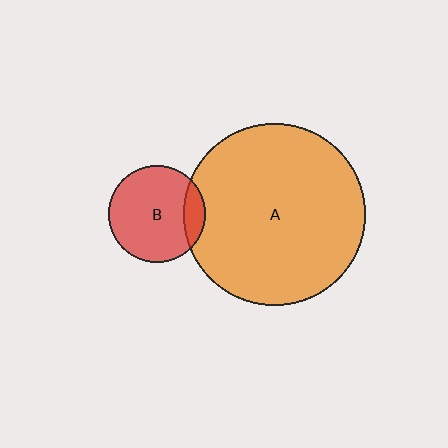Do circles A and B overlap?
Yes.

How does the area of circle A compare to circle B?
Approximately 3.5 times.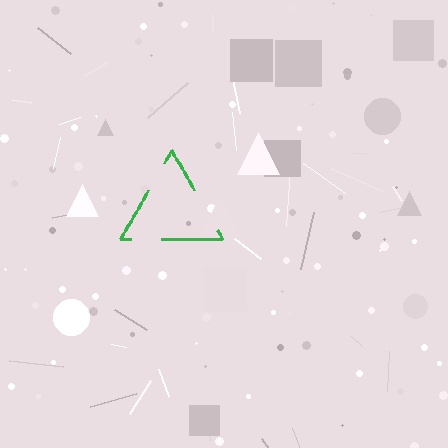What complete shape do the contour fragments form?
The contour fragments form a triangle.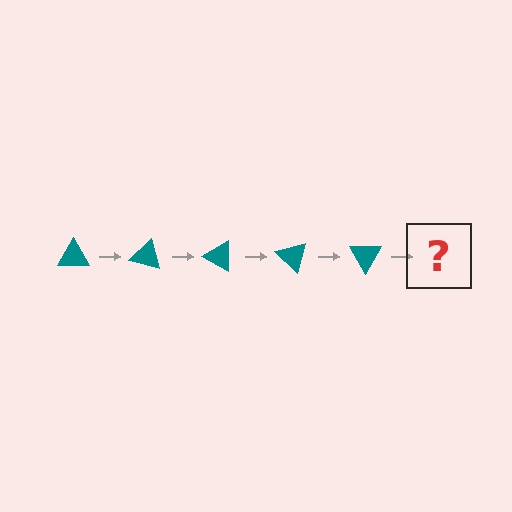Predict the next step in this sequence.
The next step is a teal triangle rotated 75 degrees.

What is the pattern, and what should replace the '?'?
The pattern is that the triangle rotates 15 degrees each step. The '?' should be a teal triangle rotated 75 degrees.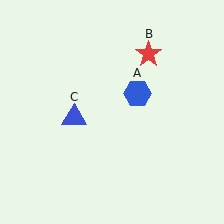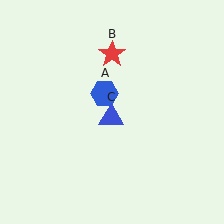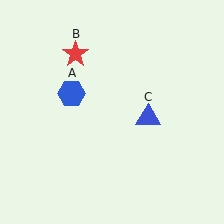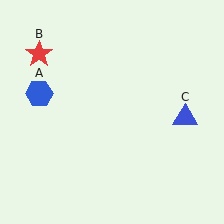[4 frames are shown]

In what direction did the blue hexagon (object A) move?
The blue hexagon (object A) moved left.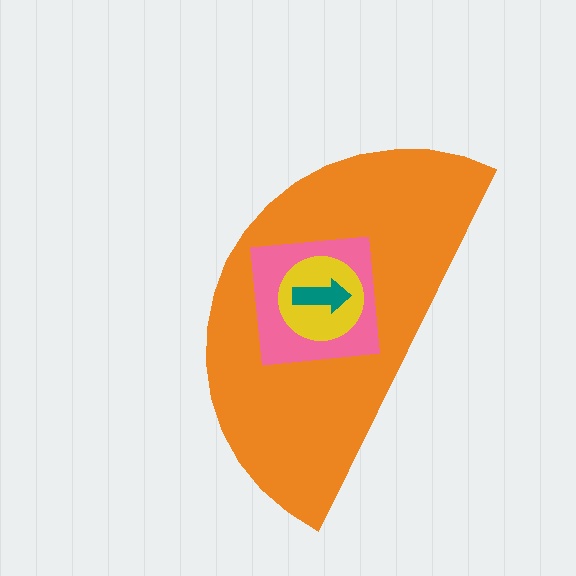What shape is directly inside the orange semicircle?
The pink square.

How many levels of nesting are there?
4.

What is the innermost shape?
The teal arrow.